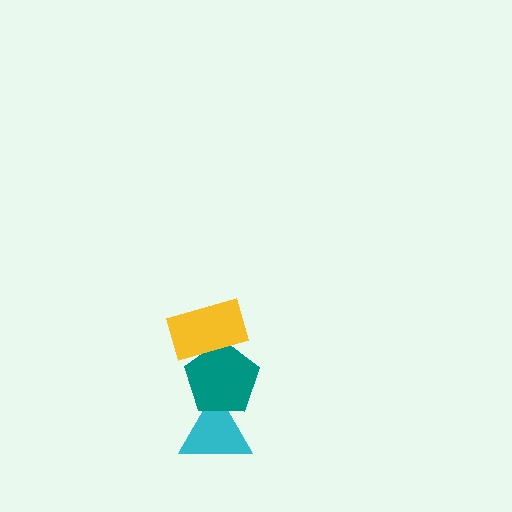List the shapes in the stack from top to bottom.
From top to bottom: the yellow rectangle, the teal pentagon, the cyan triangle.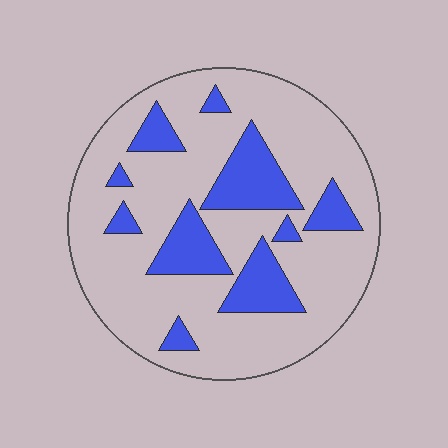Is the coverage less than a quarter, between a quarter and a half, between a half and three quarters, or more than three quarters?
Less than a quarter.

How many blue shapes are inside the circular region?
10.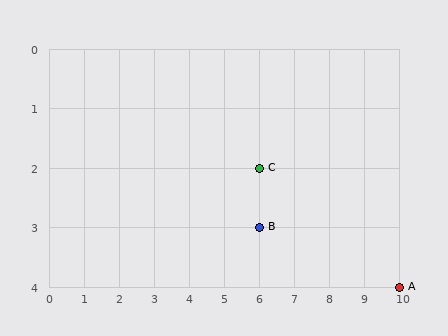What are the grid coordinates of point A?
Point A is at grid coordinates (10, 4).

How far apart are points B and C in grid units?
Points B and C are 1 row apart.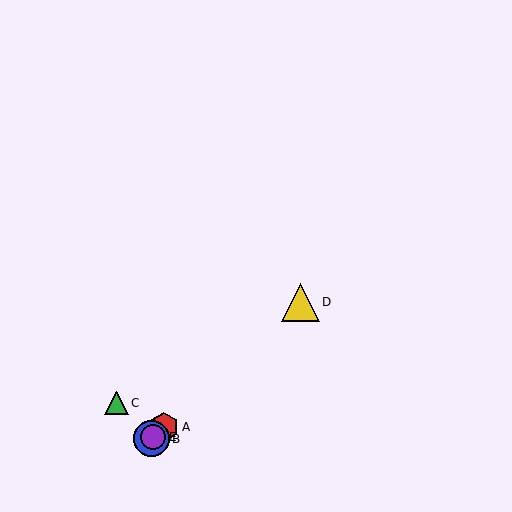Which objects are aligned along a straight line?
Objects A, B, D, E are aligned along a straight line.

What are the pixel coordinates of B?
Object B is at (151, 439).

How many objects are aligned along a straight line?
4 objects (A, B, D, E) are aligned along a straight line.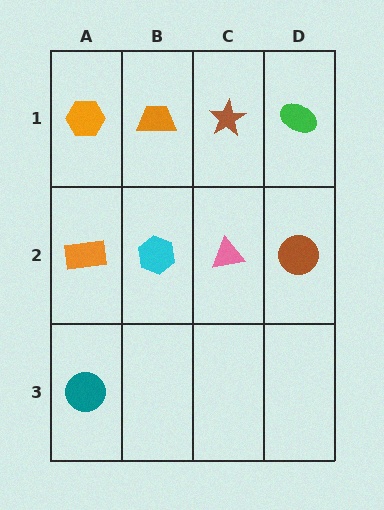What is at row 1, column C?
A brown star.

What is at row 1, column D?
A green ellipse.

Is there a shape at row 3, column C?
No, that cell is empty.